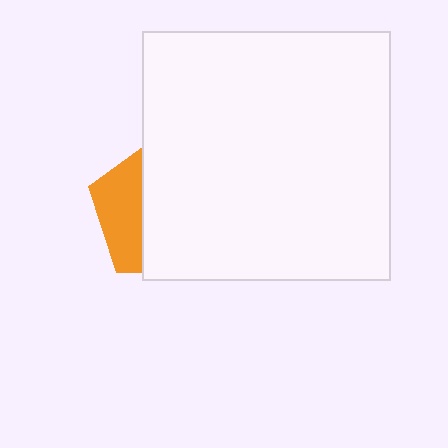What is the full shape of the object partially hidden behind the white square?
The partially hidden object is an orange pentagon.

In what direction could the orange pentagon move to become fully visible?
The orange pentagon could move left. That would shift it out from behind the white square entirely.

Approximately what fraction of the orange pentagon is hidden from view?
Roughly 69% of the orange pentagon is hidden behind the white square.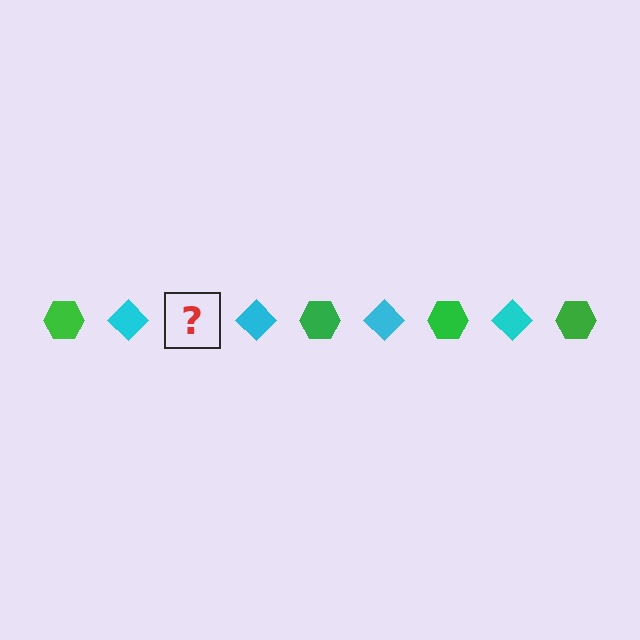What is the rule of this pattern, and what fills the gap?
The rule is that the pattern alternates between green hexagon and cyan diamond. The gap should be filled with a green hexagon.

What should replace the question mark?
The question mark should be replaced with a green hexagon.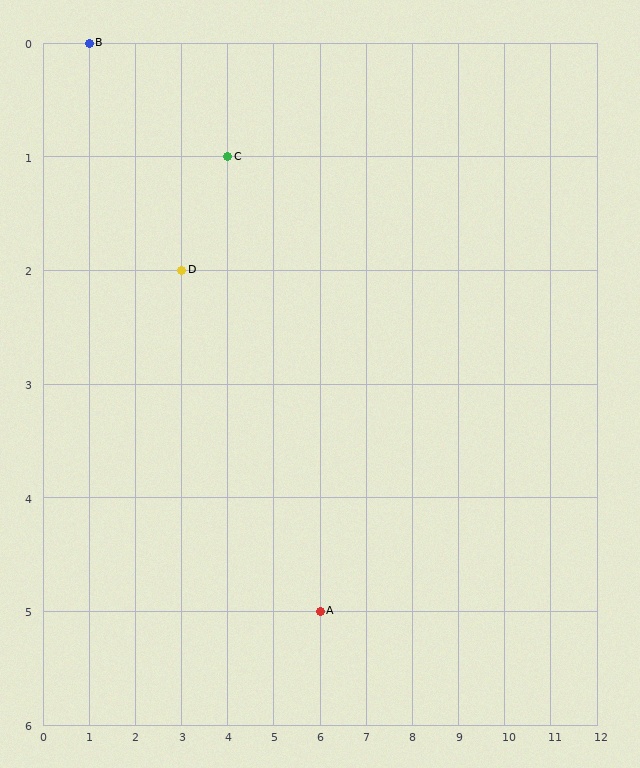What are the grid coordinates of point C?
Point C is at grid coordinates (4, 1).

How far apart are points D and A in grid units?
Points D and A are 3 columns and 3 rows apart (about 4.2 grid units diagonally).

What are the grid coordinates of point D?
Point D is at grid coordinates (3, 2).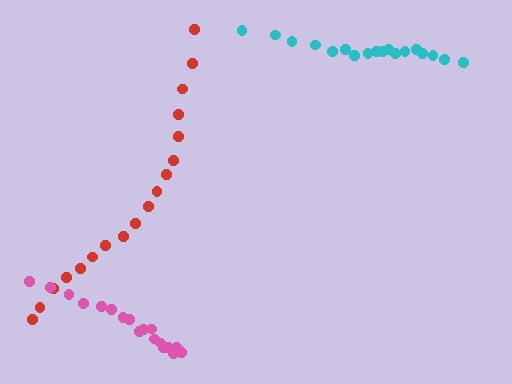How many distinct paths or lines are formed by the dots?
There are 3 distinct paths.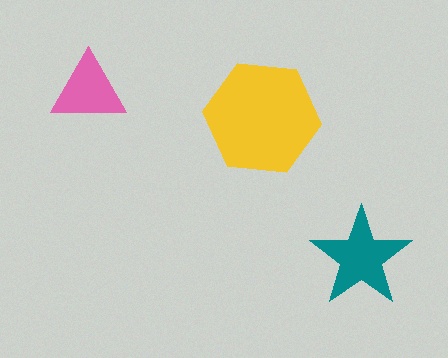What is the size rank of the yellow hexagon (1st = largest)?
1st.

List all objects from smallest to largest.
The pink triangle, the teal star, the yellow hexagon.